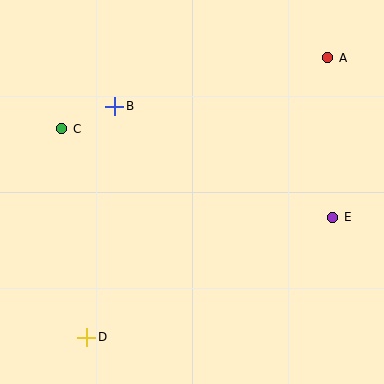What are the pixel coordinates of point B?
Point B is at (115, 106).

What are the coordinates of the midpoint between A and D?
The midpoint between A and D is at (207, 198).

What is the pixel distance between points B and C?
The distance between B and C is 58 pixels.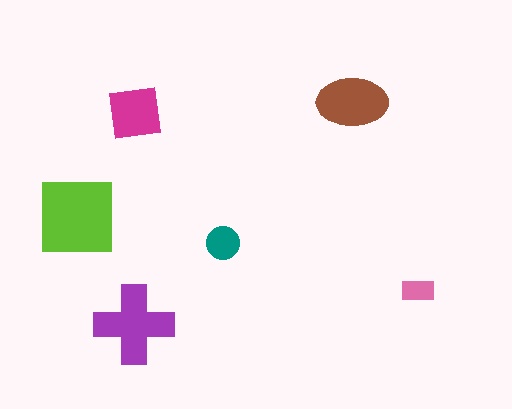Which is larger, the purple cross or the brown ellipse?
The purple cross.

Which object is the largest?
The lime square.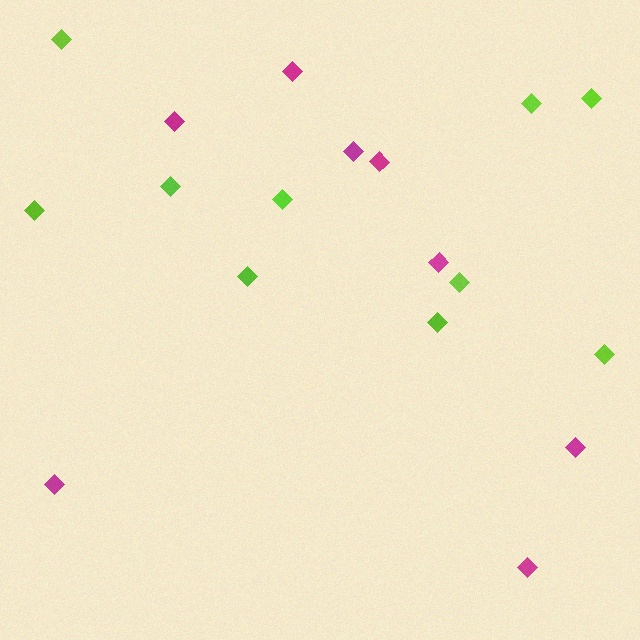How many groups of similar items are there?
There are 2 groups: one group of magenta diamonds (8) and one group of lime diamonds (10).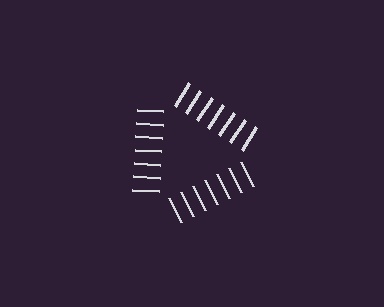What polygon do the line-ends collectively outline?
An illusory triangle — the line segments terminate on its edges but no continuous stroke is drawn.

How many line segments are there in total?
21 — 7 along each of the 3 edges.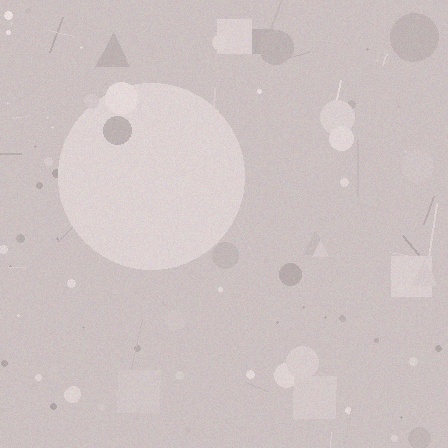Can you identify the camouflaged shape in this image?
The camouflaged shape is a circle.